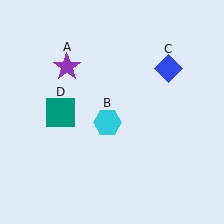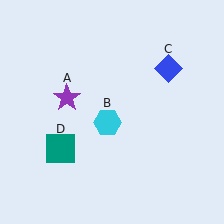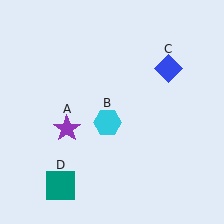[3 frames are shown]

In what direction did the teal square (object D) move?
The teal square (object D) moved down.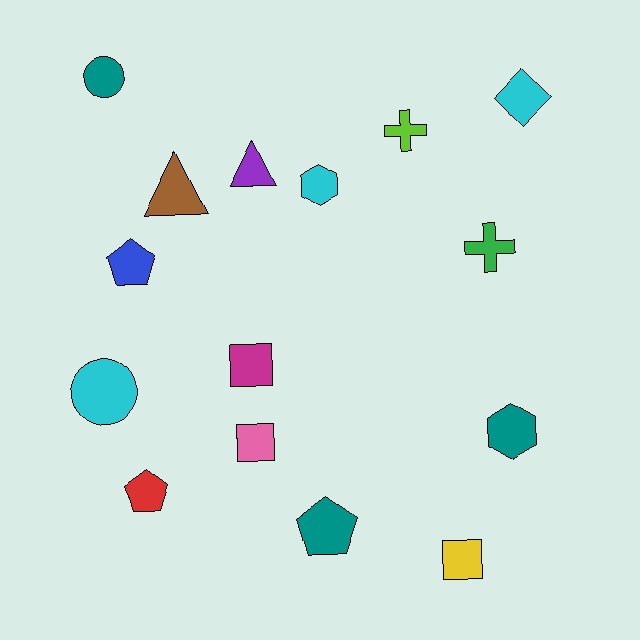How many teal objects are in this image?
There are 3 teal objects.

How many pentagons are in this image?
There are 3 pentagons.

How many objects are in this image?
There are 15 objects.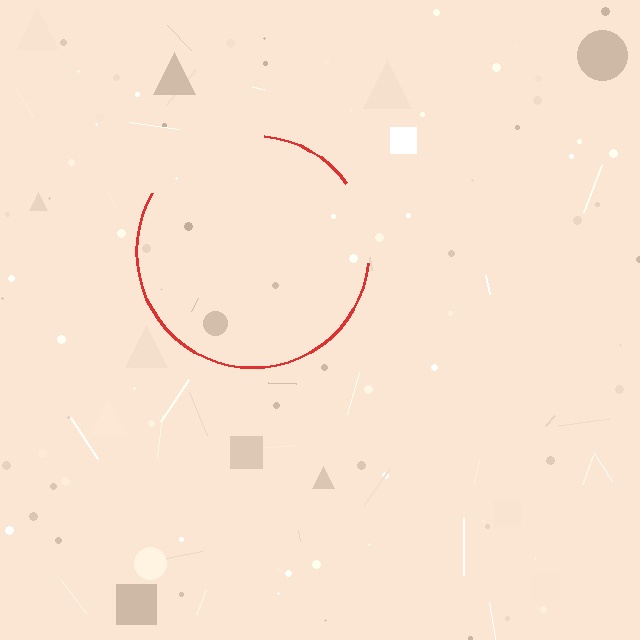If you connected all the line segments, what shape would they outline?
They would outline a circle.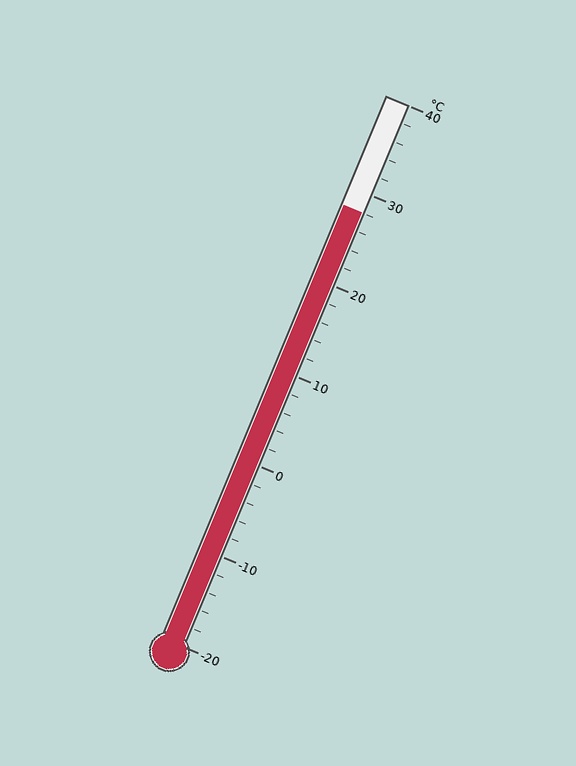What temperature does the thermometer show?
The thermometer shows approximately 28°C.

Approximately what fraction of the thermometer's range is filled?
The thermometer is filled to approximately 80% of its range.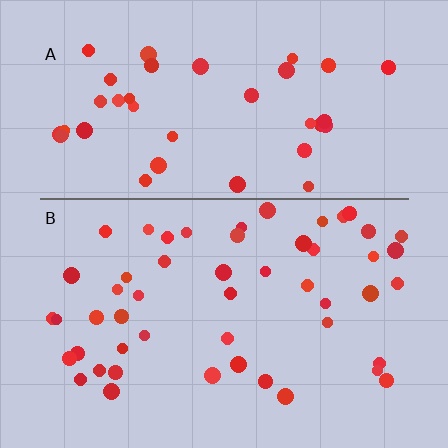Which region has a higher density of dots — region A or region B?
B (the bottom).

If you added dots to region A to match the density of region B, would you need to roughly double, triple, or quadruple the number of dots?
Approximately double.